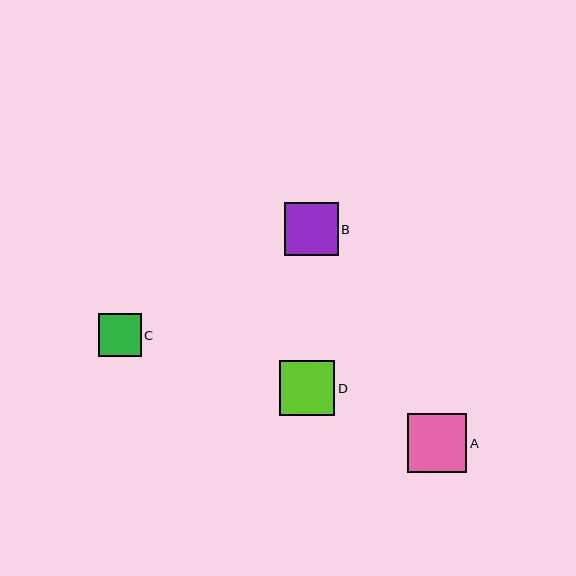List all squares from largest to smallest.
From largest to smallest: A, D, B, C.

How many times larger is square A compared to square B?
Square A is approximately 1.1 times the size of square B.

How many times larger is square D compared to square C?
Square D is approximately 1.3 times the size of square C.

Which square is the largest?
Square A is the largest with a size of approximately 59 pixels.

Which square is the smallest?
Square C is the smallest with a size of approximately 43 pixels.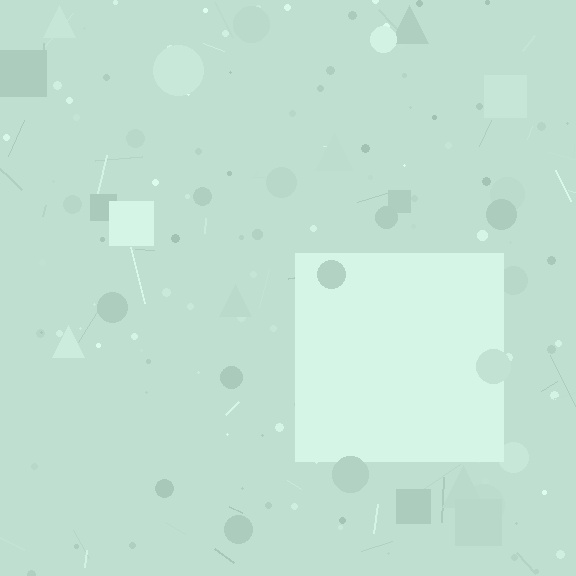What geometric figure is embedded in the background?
A square is embedded in the background.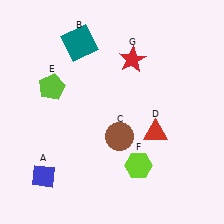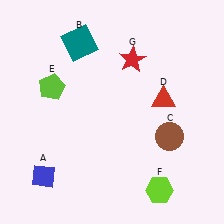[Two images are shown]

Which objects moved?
The objects that moved are: the brown circle (C), the red triangle (D), the lime hexagon (F).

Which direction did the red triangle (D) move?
The red triangle (D) moved up.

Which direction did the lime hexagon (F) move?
The lime hexagon (F) moved down.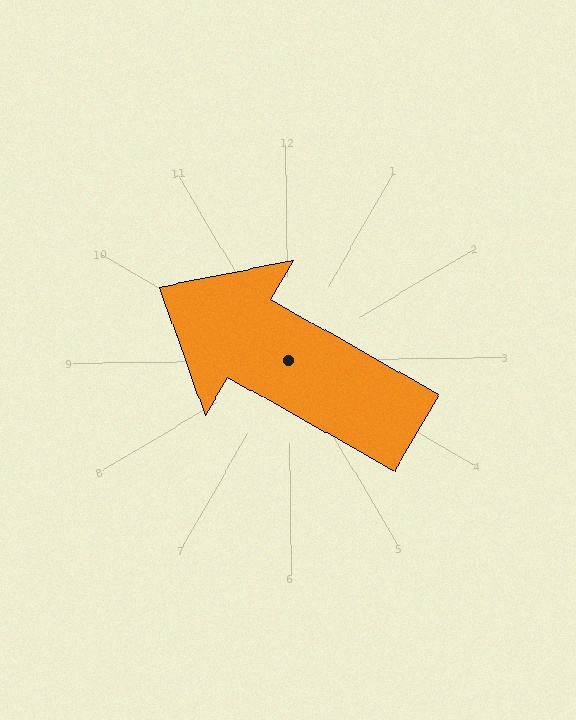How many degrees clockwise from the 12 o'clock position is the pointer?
Approximately 300 degrees.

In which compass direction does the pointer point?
Northwest.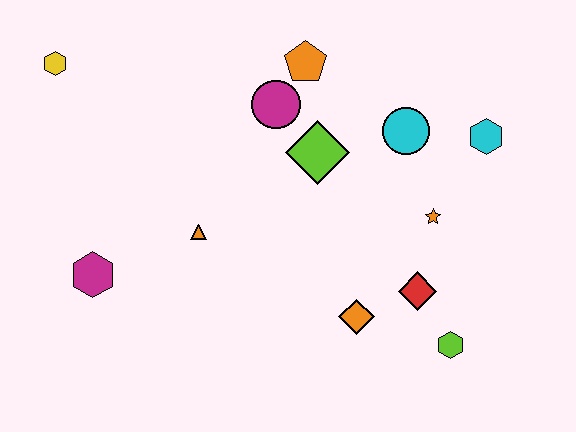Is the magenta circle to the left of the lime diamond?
Yes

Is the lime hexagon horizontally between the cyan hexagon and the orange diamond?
Yes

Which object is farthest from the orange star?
The yellow hexagon is farthest from the orange star.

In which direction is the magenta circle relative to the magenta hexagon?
The magenta circle is to the right of the magenta hexagon.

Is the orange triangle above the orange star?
No